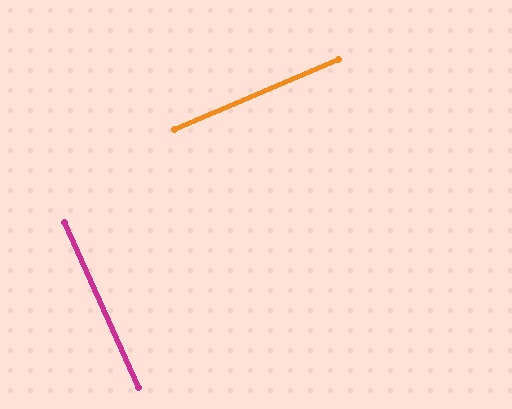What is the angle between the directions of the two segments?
Approximately 89 degrees.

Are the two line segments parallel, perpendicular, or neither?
Perpendicular — they meet at approximately 89°.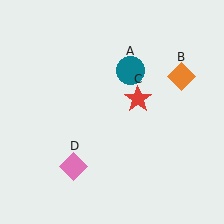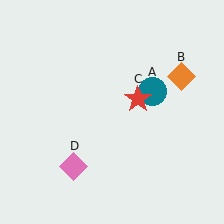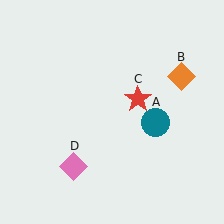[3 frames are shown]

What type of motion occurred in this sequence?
The teal circle (object A) rotated clockwise around the center of the scene.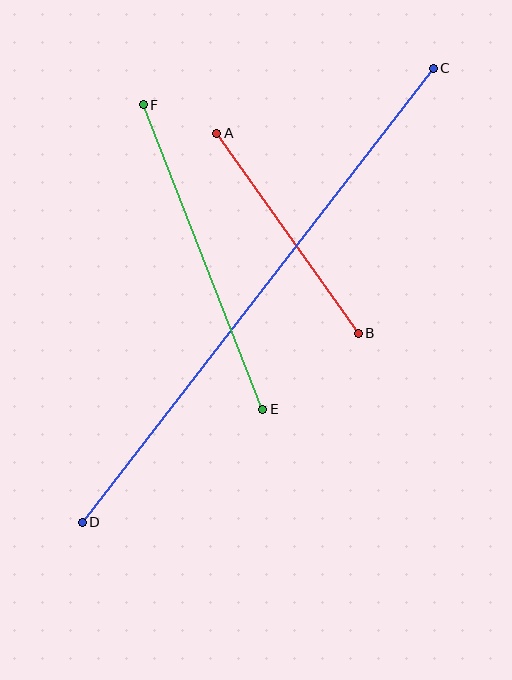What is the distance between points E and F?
The distance is approximately 327 pixels.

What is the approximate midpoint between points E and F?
The midpoint is at approximately (203, 257) pixels.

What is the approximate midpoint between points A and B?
The midpoint is at approximately (287, 233) pixels.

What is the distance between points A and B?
The distance is approximately 245 pixels.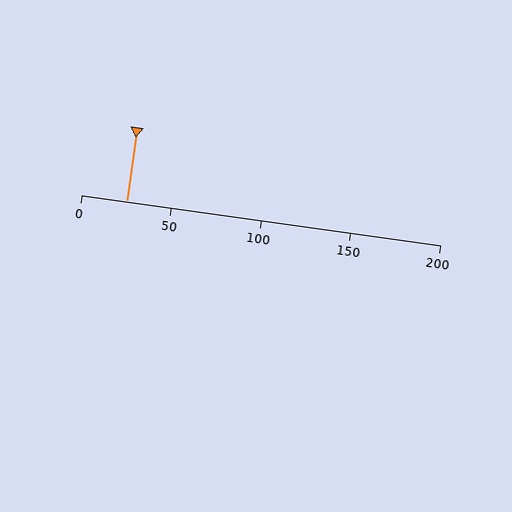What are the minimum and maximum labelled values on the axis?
The axis runs from 0 to 200.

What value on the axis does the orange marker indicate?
The marker indicates approximately 25.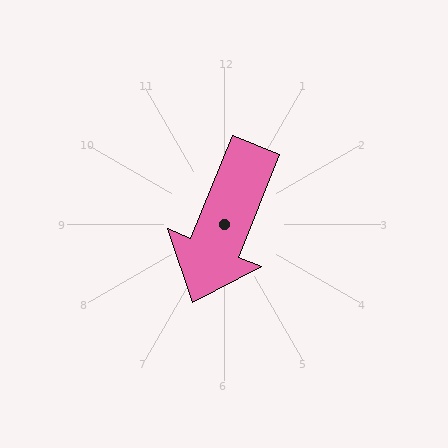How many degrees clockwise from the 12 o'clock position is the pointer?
Approximately 202 degrees.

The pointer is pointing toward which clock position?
Roughly 7 o'clock.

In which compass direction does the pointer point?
South.